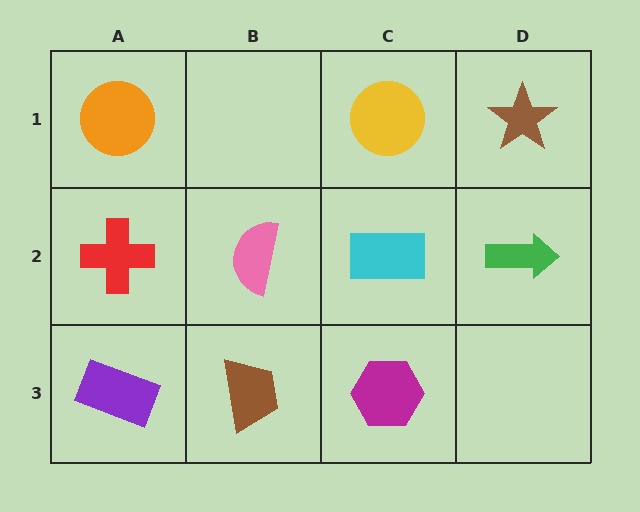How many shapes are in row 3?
3 shapes.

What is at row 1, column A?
An orange circle.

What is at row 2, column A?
A red cross.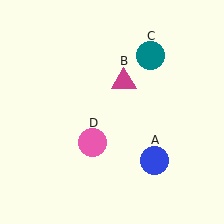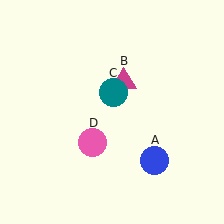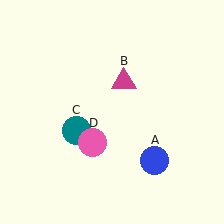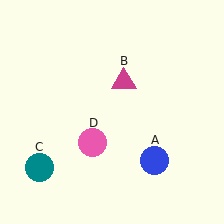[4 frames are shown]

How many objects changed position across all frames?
1 object changed position: teal circle (object C).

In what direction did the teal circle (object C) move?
The teal circle (object C) moved down and to the left.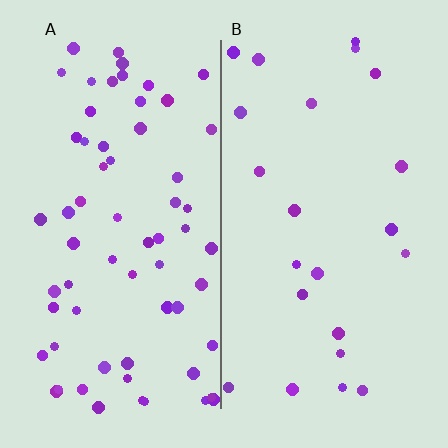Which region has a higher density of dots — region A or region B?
A (the left).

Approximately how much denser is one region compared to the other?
Approximately 2.8× — region A over region B.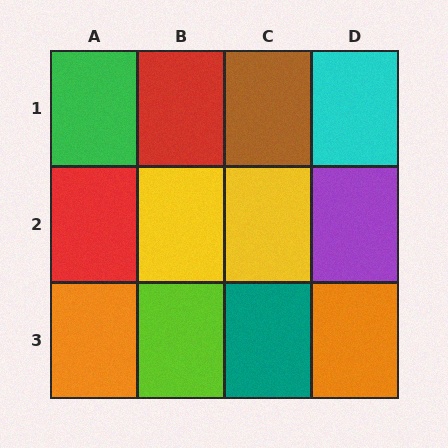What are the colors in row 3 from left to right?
Orange, lime, teal, orange.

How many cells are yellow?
2 cells are yellow.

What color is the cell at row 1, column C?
Brown.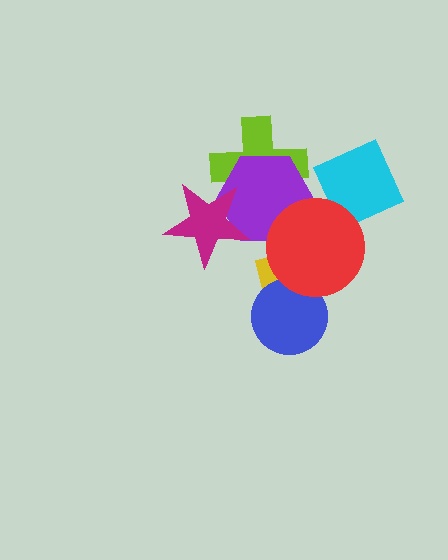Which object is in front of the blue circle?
The red circle is in front of the blue circle.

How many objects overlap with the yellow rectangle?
2 objects overlap with the yellow rectangle.